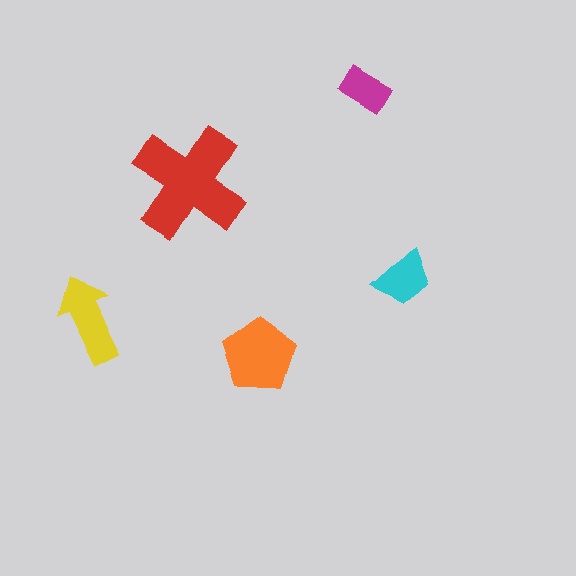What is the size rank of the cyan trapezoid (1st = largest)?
4th.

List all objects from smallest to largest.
The magenta rectangle, the cyan trapezoid, the yellow arrow, the orange pentagon, the red cross.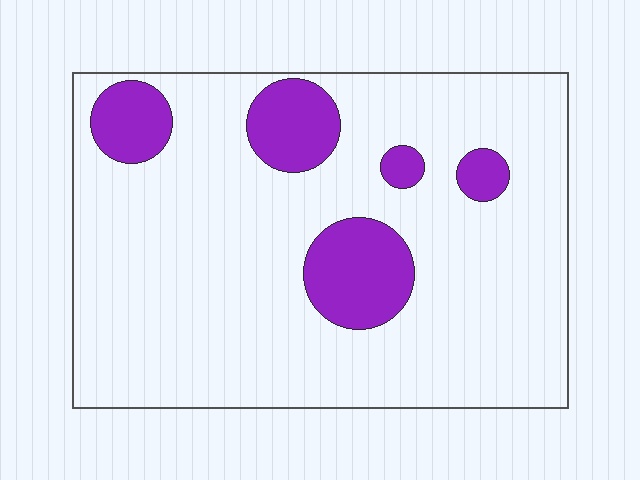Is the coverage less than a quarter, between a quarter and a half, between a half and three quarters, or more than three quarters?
Less than a quarter.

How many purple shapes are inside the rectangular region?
5.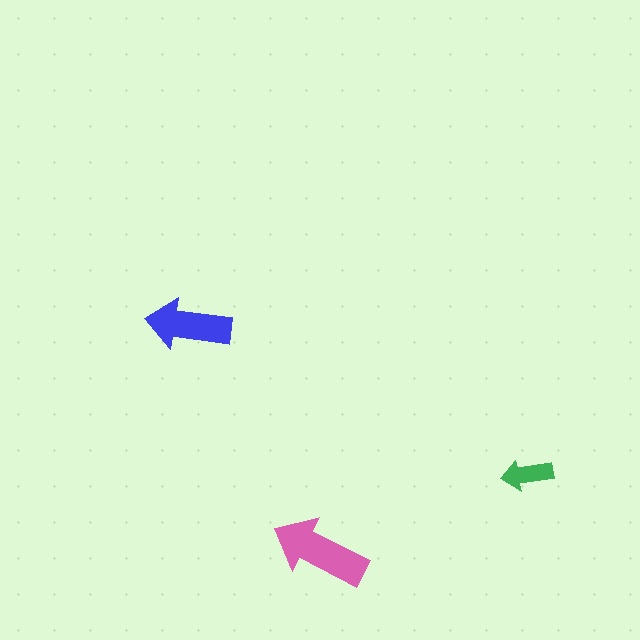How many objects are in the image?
There are 3 objects in the image.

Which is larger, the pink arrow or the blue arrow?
The pink one.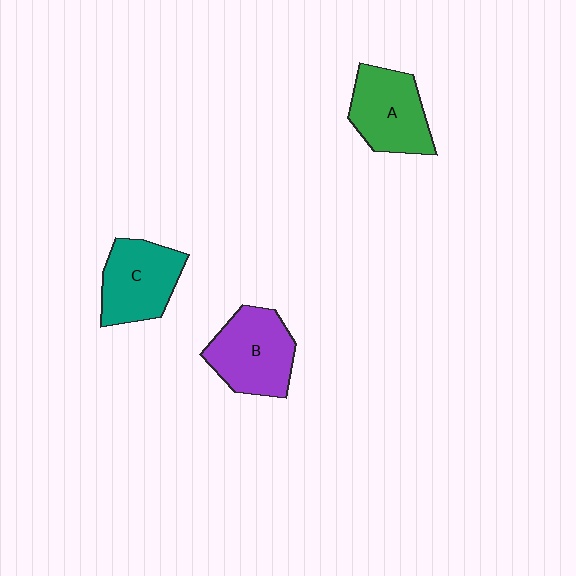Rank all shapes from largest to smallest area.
From largest to smallest: B (purple), A (green), C (teal).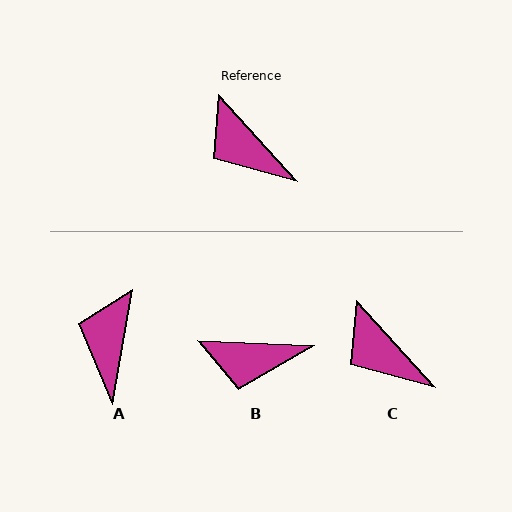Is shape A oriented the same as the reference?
No, it is off by about 52 degrees.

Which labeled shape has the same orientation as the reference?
C.